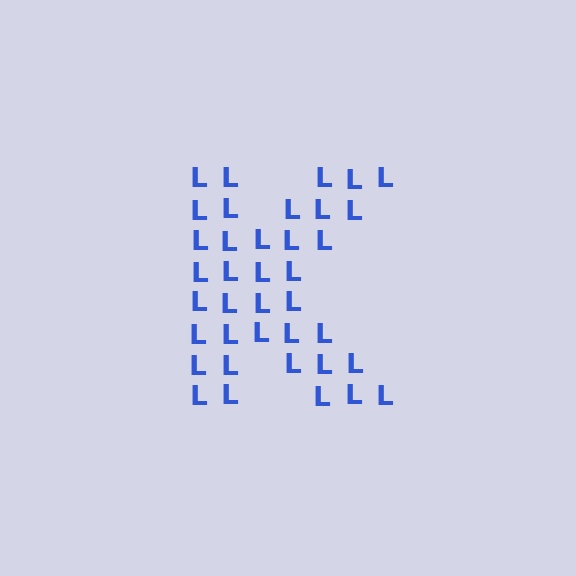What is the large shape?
The large shape is the letter K.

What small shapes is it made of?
It is made of small letter L's.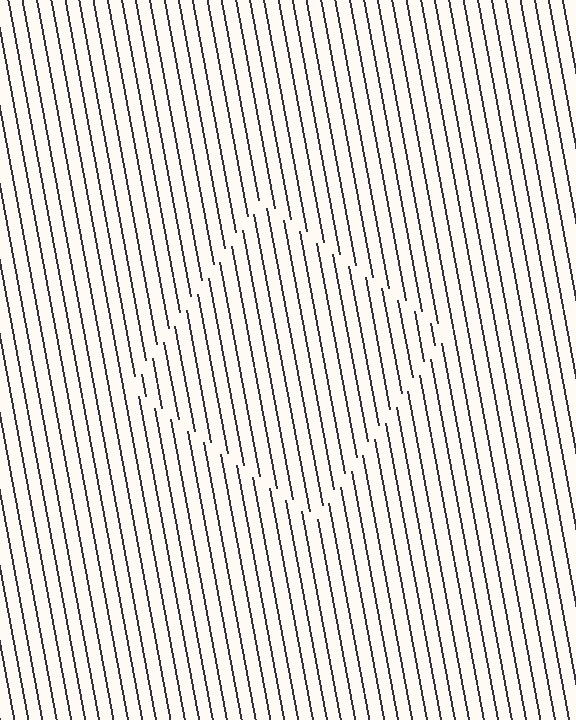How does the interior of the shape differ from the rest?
The interior of the shape contains the same grating, shifted by half a period — the contour is defined by the phase discontinuity where line-ends from the inner and outer gratings abut.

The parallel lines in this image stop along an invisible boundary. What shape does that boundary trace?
An illusory square. The interior of the shape contains the same grating, shifted by half a period — the contour is defined by the phase discontinuity where line-ends from the inner and outer gratings abut.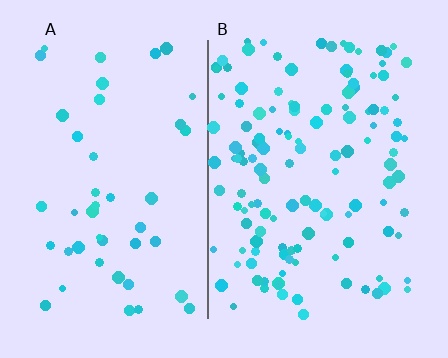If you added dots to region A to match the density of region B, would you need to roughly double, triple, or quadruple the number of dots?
Approximately triple.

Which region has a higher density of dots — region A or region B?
B (the right).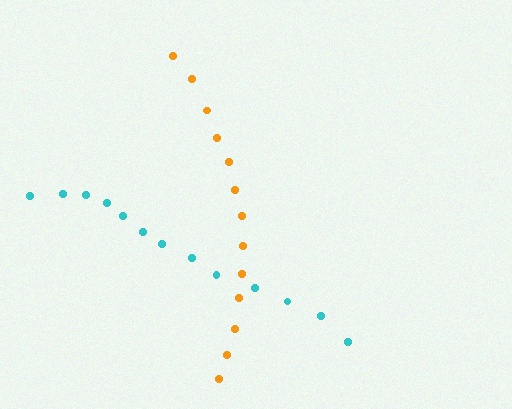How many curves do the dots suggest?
There are 2 distinct paths.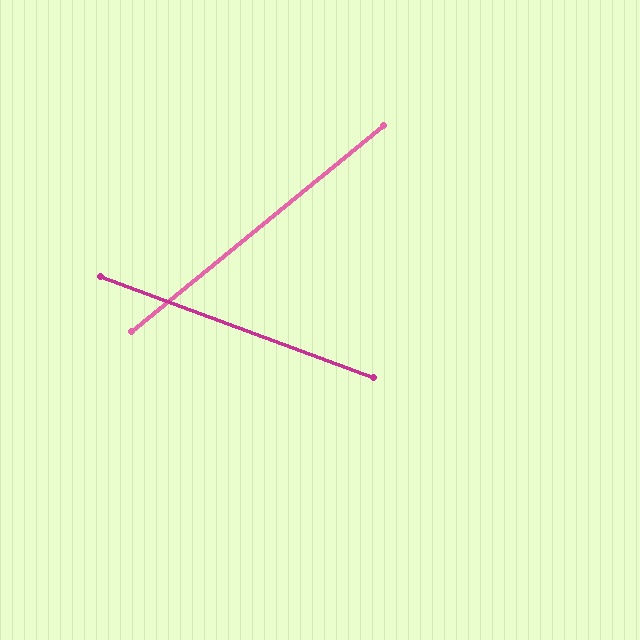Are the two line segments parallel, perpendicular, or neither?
Neither parallel nor perpendicular — they differ by about 60°.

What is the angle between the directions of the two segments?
Approximately 60 degrees.